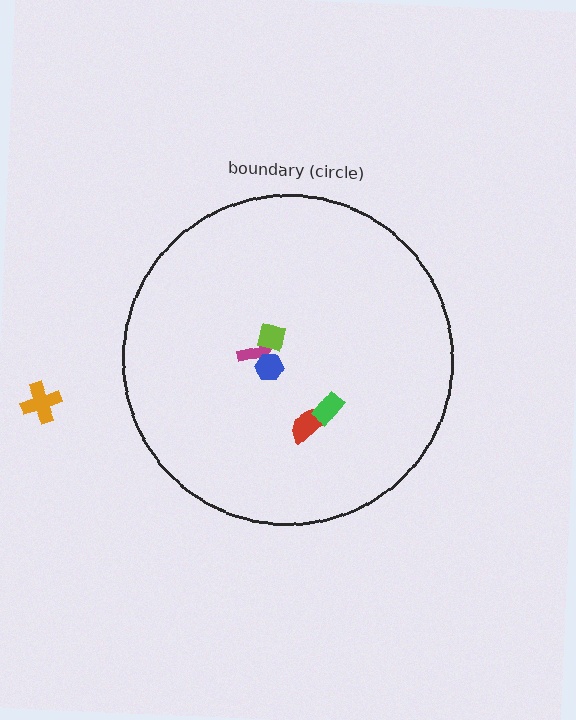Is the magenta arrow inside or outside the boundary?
Inside.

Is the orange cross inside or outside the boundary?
Outside.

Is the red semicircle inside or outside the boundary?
Inside.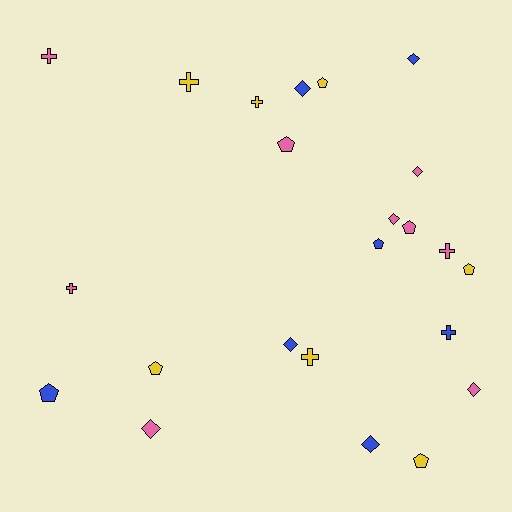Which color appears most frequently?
Pink, with 9 objects.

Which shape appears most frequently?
Diamond, with 8 objects.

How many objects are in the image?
There are 23 objects.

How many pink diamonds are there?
There are 4 pink diamonds.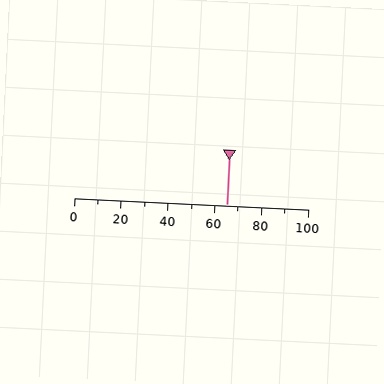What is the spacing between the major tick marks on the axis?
The major ticks are spaced 20 apart.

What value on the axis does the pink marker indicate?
The marker indicates approximately 65.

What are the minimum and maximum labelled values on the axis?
The axis runs from 0 to 100.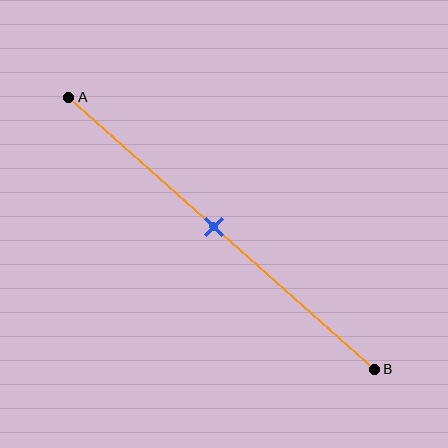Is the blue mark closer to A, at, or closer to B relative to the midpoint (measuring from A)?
The blue mark is approximately at the midpoint of segment AB.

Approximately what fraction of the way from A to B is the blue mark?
The blue mark is approximately 50% of the way from A to B.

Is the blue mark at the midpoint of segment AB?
Yes, the mark is approximately at the midpoint.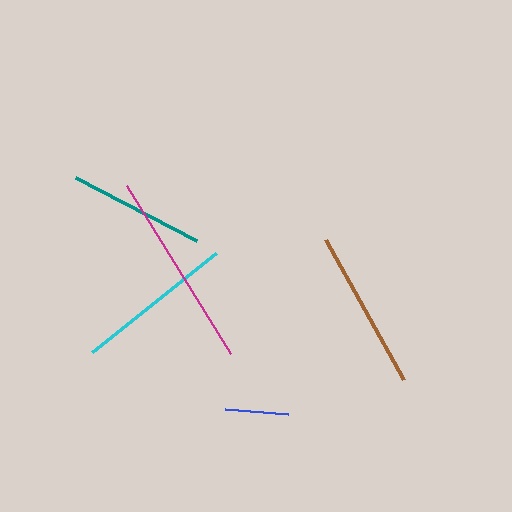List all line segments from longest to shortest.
From longest to shortest: magenta, brown, cyan, teal, blue.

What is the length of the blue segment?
The blue segment is approximately 63 pixels long.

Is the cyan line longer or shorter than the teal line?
The cyan line is longer than the teal line.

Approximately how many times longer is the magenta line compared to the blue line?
The magenta line is approximately 3.1 times the length of the blue line.